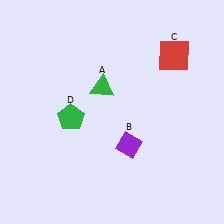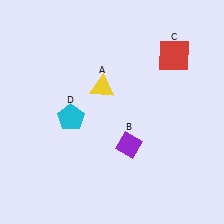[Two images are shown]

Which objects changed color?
A changed from green to yellow. D changed from green to cyan.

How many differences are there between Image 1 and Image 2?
There are 2 differences between the two images.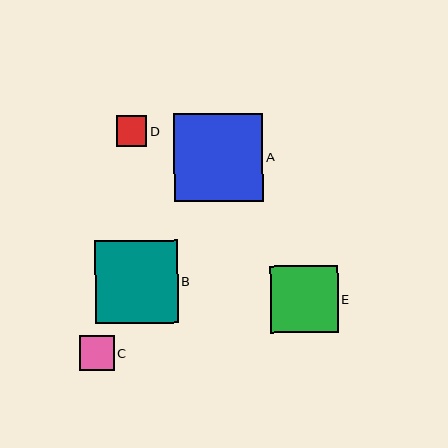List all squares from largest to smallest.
From largest to smallest: A, B, E, C, D.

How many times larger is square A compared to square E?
Square A is approximately 1.3 times the size of square E.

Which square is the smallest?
Square D is the smallest with a size of approximately 31 pixels.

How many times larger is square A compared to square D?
Square A is approximately 2.9 times the size of square D.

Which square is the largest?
Square A is the largest with a size of approximately 89 pixels.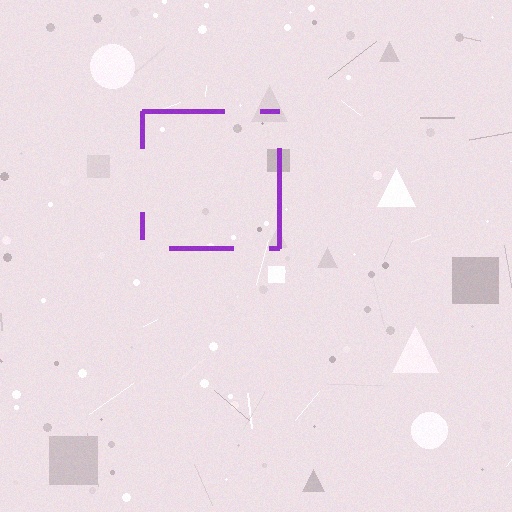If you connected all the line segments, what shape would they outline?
They would outline a square.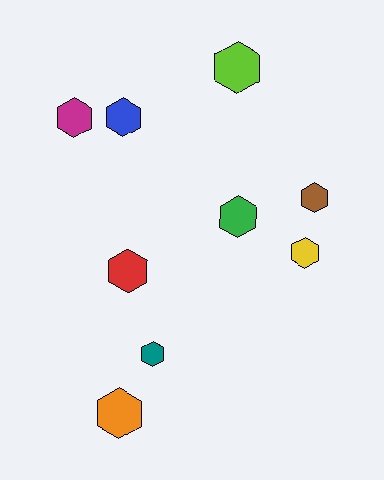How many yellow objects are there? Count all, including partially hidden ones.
There is 1 yellow object.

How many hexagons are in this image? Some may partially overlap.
There are 9 hexagons.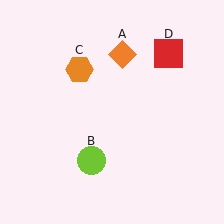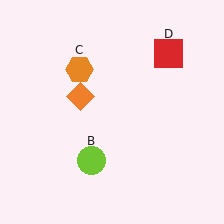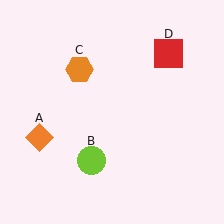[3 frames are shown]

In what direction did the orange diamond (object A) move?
The orange diamond (object A) moved down and to the left.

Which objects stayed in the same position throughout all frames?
Lime circle (object B) and orange hexagon (object C) and red square (object D) remained stationary.